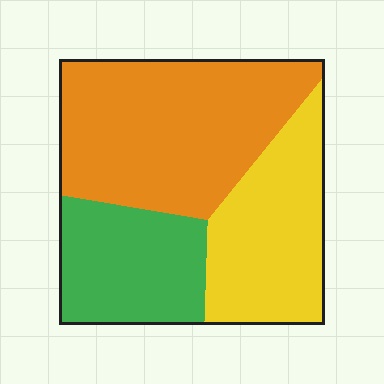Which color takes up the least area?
Green, at roughly 25%.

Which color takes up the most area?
Orange, at roughly 45%.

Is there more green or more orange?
Orange.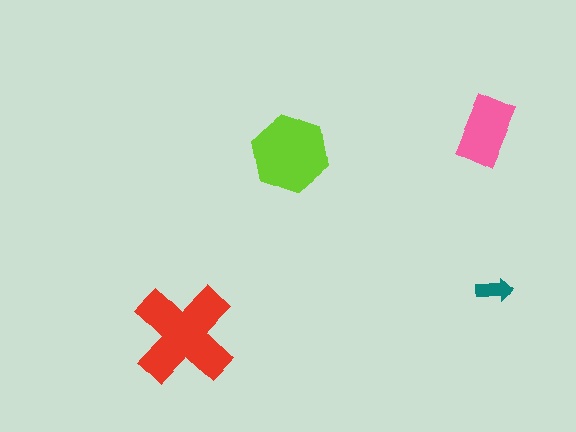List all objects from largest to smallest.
The red cross, the lime hexagon, the pink rectangle, the teal arrow.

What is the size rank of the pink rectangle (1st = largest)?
3rd.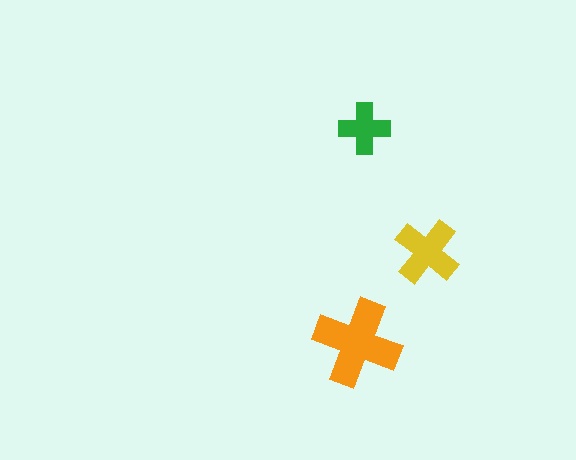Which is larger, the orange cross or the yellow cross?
The orange one.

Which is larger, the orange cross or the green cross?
The orange one.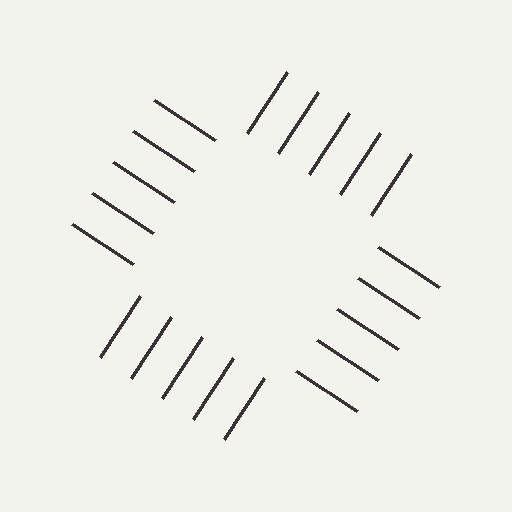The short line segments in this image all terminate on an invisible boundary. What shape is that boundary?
An illusory square — the line segments terminate on its edges but no continuous stroke is drawn.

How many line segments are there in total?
20 — 5 along each of the 4 edges.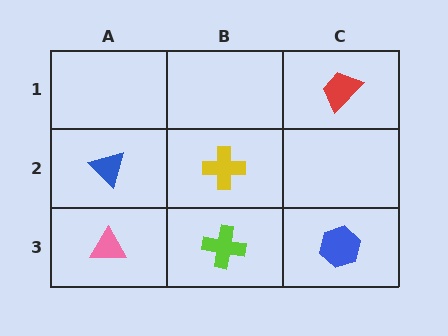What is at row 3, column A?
A pink triangle.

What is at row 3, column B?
A lime cross.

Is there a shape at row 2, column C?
No, that cell is empty.